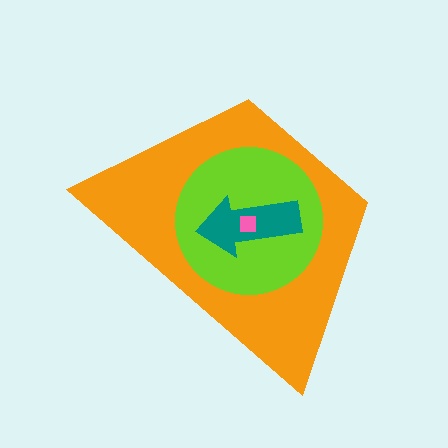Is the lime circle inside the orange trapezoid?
Yes.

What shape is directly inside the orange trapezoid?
The lime circle.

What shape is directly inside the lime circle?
The teal arrow.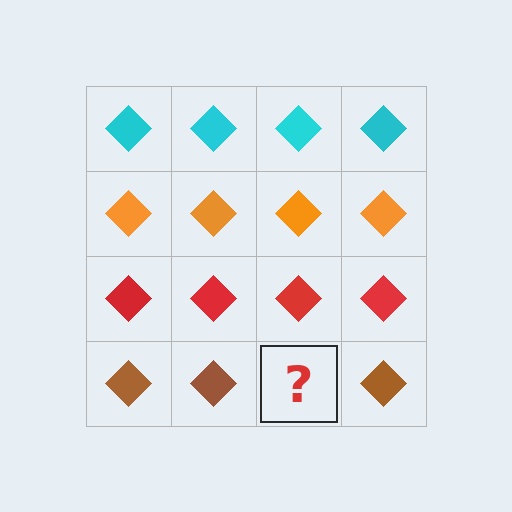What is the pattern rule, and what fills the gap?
The rule is that each row has a consistent color. The gap should be filled with a brown diamond.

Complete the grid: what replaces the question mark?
The question mark should be replaced with a brown diamond.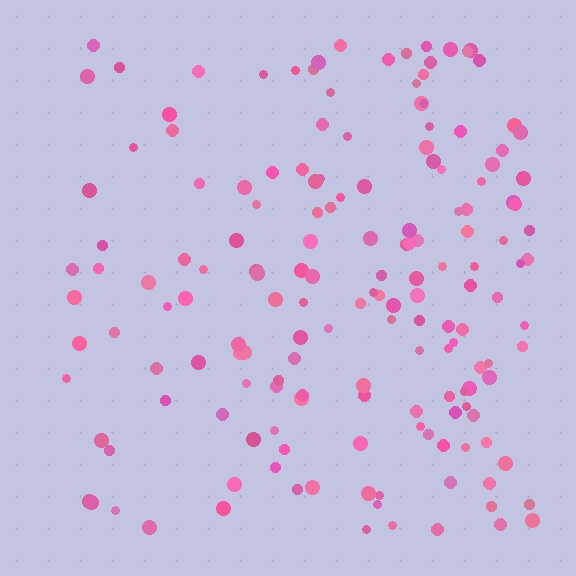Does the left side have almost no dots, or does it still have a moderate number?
Still a moderate number, just noticeably fewer than the right.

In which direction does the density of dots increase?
From left to right, with the right side densest.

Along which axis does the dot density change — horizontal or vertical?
Horizontal.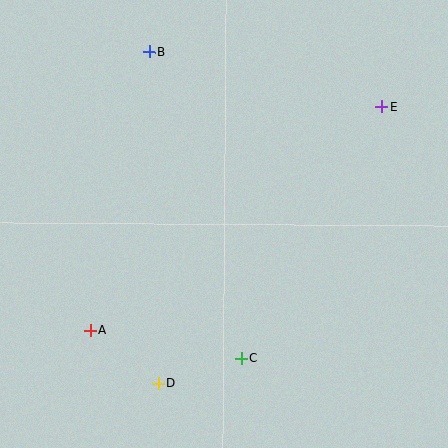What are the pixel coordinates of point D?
Point D is at (158, 383).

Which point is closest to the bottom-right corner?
Point C is closest to the bottom-right corner.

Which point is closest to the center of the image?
Point C at (241, 358) is closest to the center.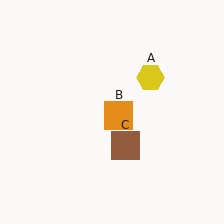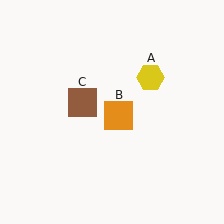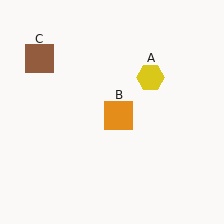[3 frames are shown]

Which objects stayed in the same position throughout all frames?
Yellow hexagon (object A) and orange square (object B) remained stationary.